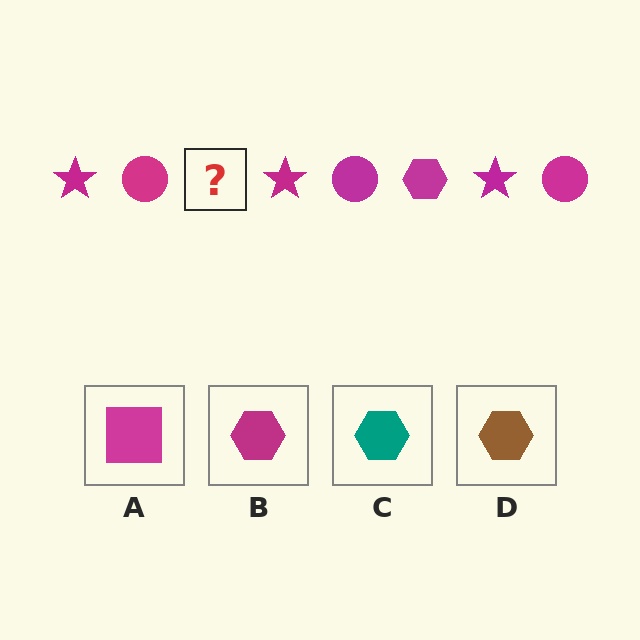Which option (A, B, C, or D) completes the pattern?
B.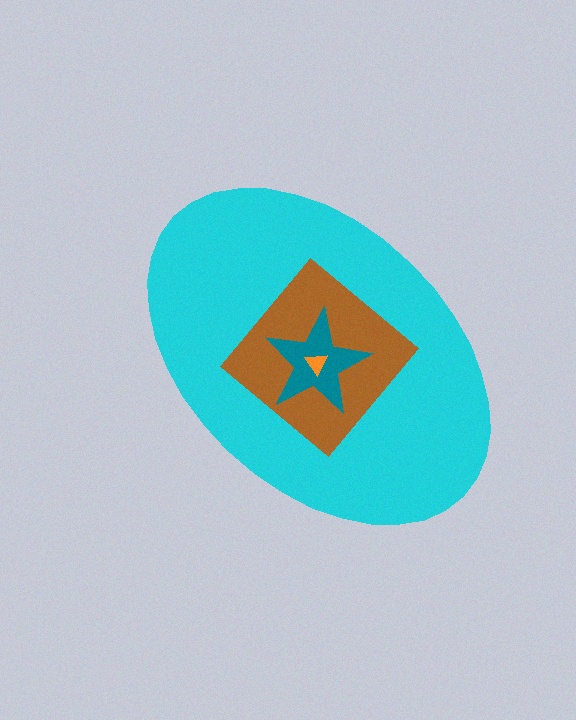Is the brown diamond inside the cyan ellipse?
Yes.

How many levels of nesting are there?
4.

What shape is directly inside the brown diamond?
The teal star.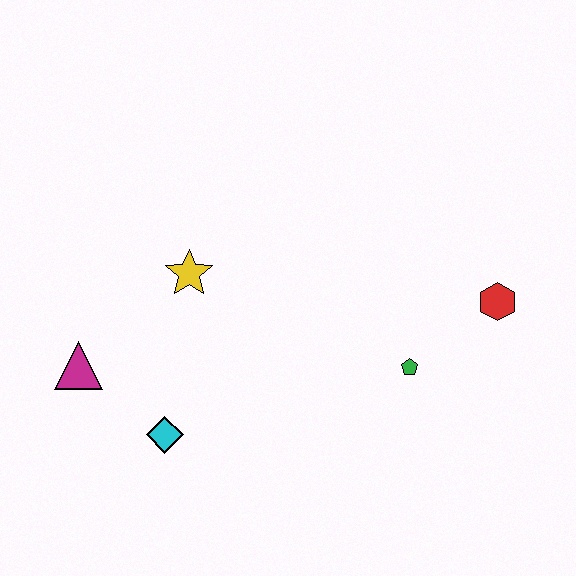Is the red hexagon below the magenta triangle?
No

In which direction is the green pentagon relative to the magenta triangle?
The green pentagon is to the right of the magenta triangle.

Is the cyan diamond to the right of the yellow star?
No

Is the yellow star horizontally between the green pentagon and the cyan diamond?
Yes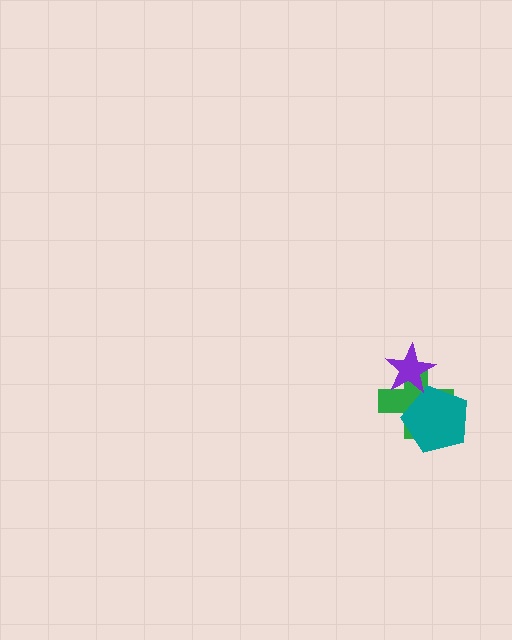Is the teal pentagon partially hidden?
No, no other shape covers it.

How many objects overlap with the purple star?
1 object overlaps with the purple star.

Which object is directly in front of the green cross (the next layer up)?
The teal pentagon is directly in front of the green cross.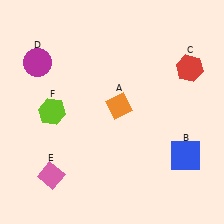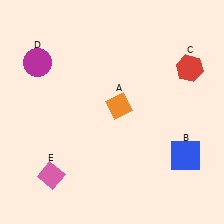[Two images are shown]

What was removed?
The lime hexagon (F) was removed in Image 2.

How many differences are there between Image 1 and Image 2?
There is 1 difference between the two images.